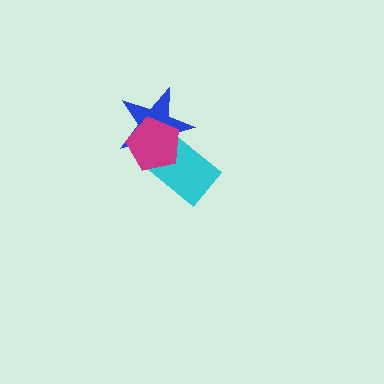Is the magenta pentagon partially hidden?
No, no other shape covers it.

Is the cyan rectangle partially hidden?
Yes, it is partially covered by another shape.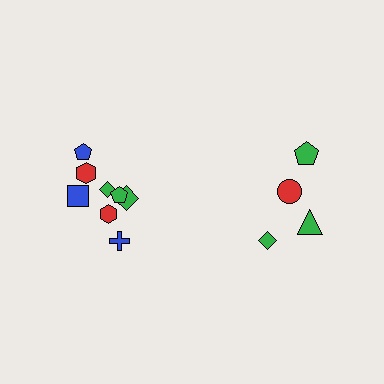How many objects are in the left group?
There are 8 objects.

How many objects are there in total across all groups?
There are 12 objects.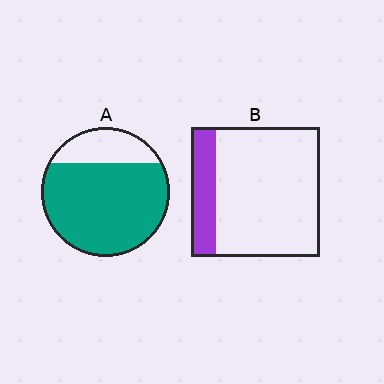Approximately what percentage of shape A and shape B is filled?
A is approximately 80% and B is approximately 20%.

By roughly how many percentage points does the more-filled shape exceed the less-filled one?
By roughly 60 percentage points (A over B).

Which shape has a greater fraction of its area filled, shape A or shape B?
Shape A.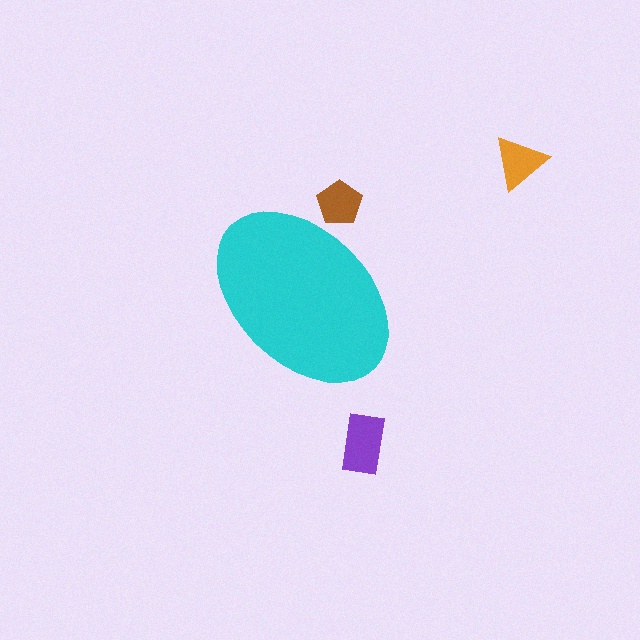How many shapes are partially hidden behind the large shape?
1 shape is partially hidden.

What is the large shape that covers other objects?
A cyan ellipse.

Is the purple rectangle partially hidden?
No, the purple rectangle is fully visible.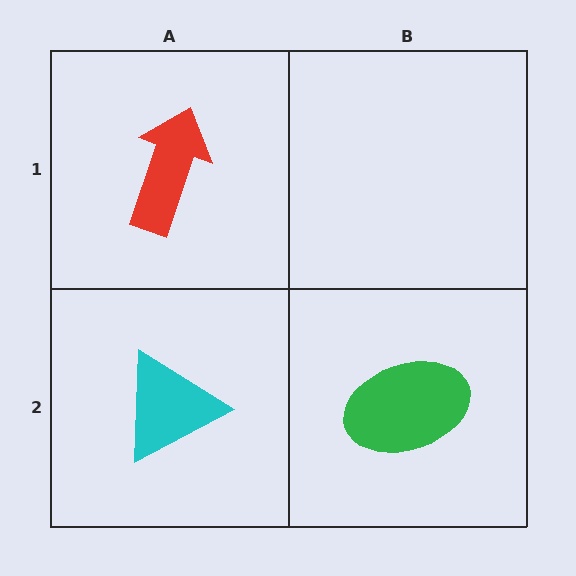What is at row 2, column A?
A cyan triangle.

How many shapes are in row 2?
2 shapes.